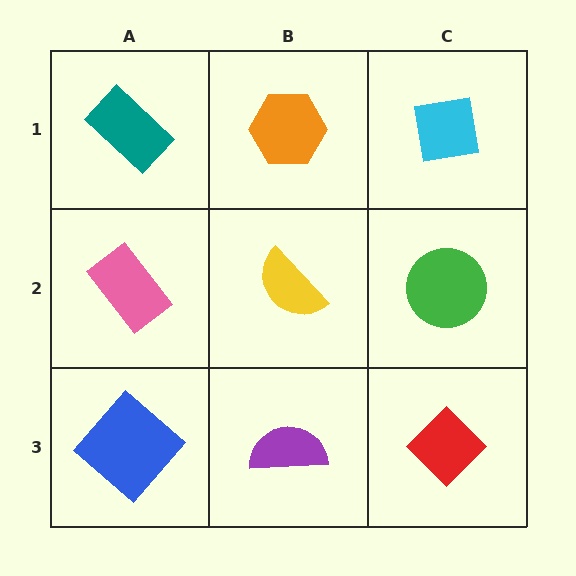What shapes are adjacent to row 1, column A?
A pink rectangle (row 2, column A), an orange hexagon (row 1, column B).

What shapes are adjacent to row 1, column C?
A green circle (row 2, column C), an orange hexagon (row 1, column B).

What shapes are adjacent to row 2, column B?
An orange hexagon (row 1, column B), a purple semicircle (row 3, column B), a pink rectangle (row 2, column A), a green circle (row 2, column C).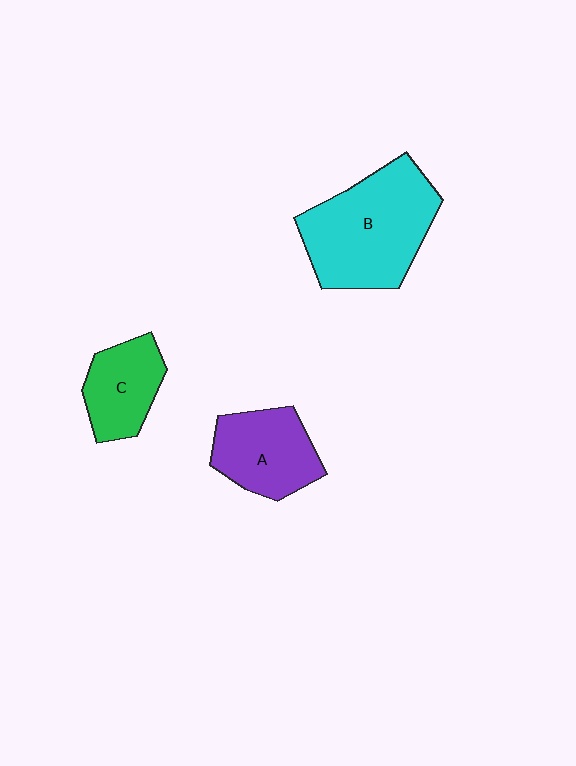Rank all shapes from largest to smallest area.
From largest to smallest: B (cyan), A (purple), C (green).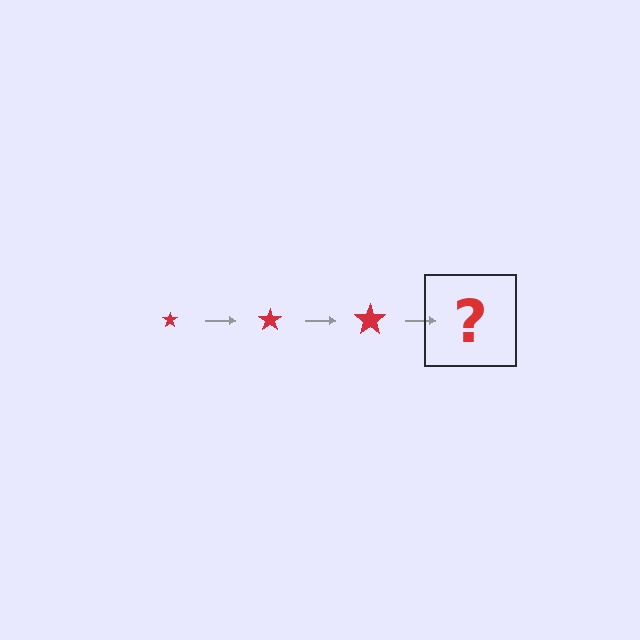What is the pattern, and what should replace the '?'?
The pattern is that the star gets progressively larger each step. The '?' should be a red star, larger than the previous one.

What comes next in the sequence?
The next element should be a red star, larger than the previous one.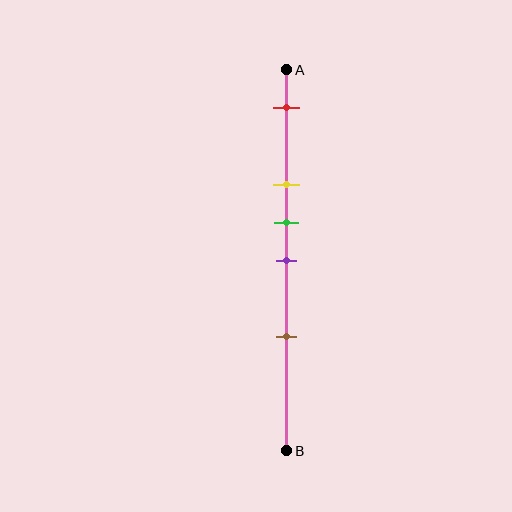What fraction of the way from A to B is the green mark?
The green mark is approximately 40% (0.4) of the way from A to B.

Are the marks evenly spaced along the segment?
No, the marks are not evenly spaced.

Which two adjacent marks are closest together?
The green and purple marks are the closest adjacent pair.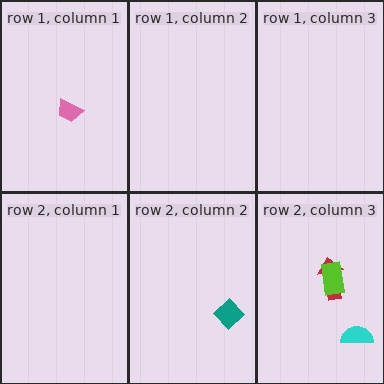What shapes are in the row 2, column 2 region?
The teal diamond.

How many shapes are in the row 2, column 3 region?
3.